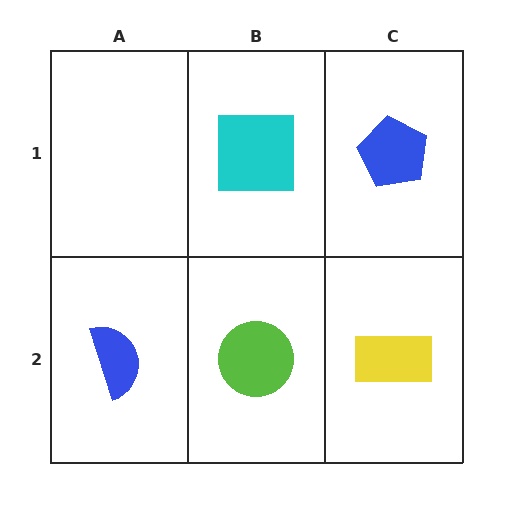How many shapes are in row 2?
3 shapes.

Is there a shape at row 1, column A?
No, that cell is empty.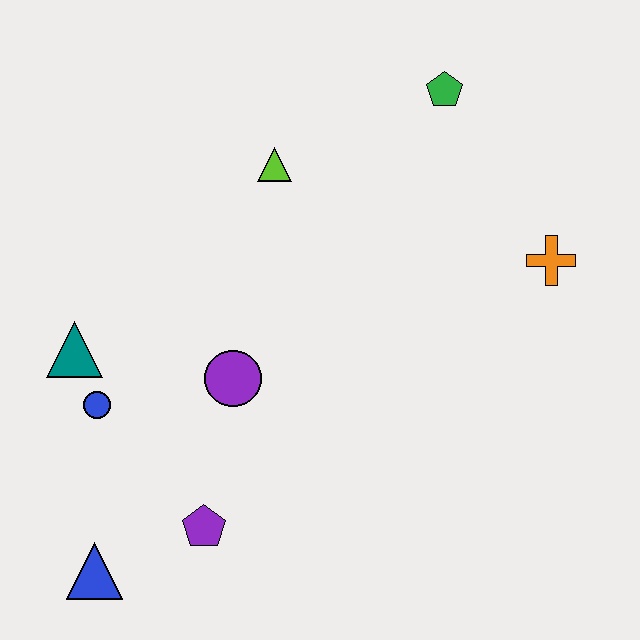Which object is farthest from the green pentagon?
The blue triangle is farthest from the green pentagon.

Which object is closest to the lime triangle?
The green pentagon is closest to the lime triangle.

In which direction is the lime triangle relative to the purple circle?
The lime triangle is above the purple circle.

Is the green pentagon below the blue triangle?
No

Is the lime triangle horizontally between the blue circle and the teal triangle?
No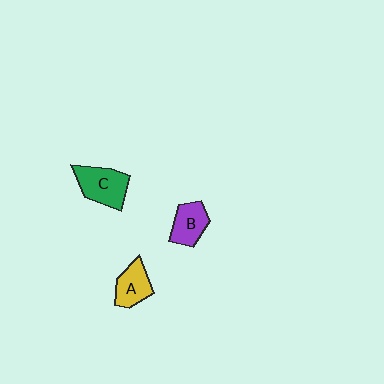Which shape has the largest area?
Shape C (green).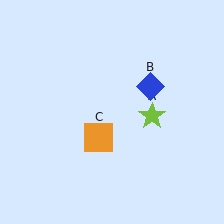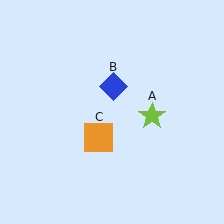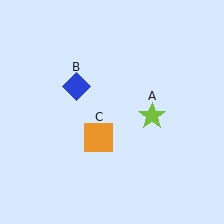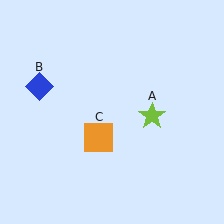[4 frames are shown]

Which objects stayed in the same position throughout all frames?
Lime star (object A) and orange square (object C) remained stationary.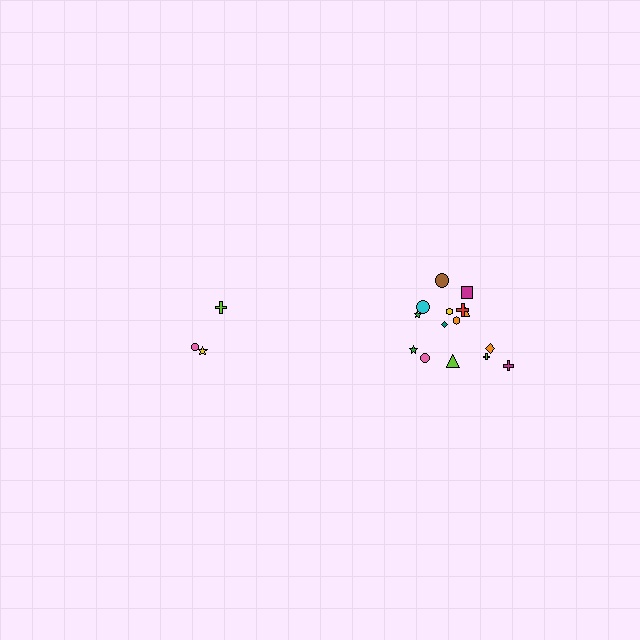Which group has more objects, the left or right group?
The right group.